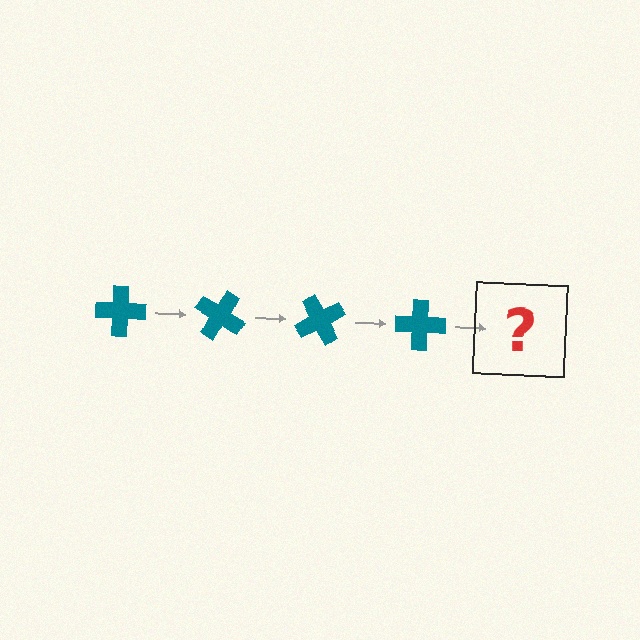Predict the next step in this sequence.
The next step is a teal cross rotated 120 degrees.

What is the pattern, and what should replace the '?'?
The pattern is that the cross rotates 30 degrees each step. The '?' should be a teal cross rotated 120 degrees.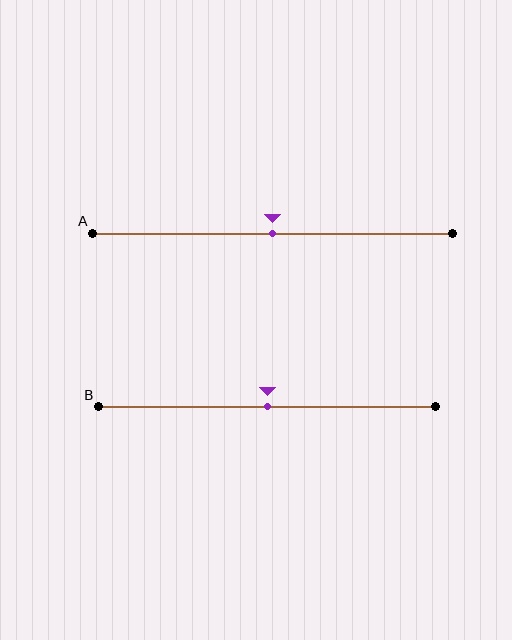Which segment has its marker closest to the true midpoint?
Segment A has its marker closest to the true midpoint.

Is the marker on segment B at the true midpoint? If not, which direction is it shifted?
Yes, the marker on segment B is at the true midpoint.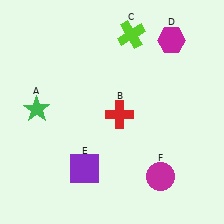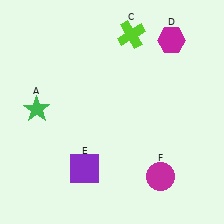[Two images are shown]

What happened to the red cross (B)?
The red cross (B) was removed in Image 2. It was in the bottom-right area of Image 1.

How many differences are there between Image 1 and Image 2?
There is 1 difference between the two images.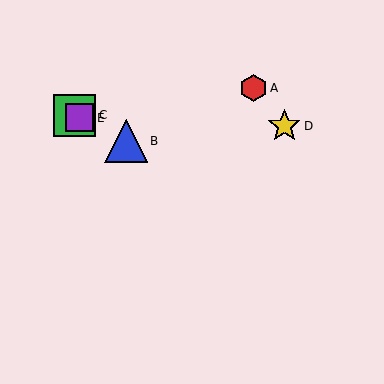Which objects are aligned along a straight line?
Objects B, C, E are aligned along a straight line.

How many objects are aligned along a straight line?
3 objects (B, C, E) are aligned along a straight line.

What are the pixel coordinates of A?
Object A is at (253, 88).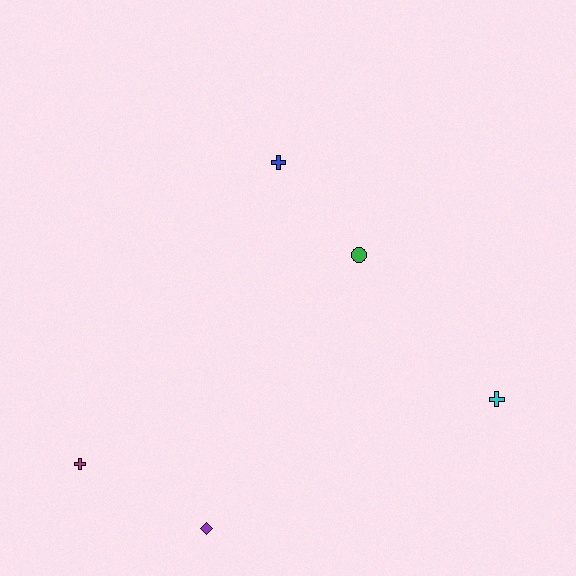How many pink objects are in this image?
There are no pink objects.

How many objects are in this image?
There are 5 objects.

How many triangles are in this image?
There are no triangles.